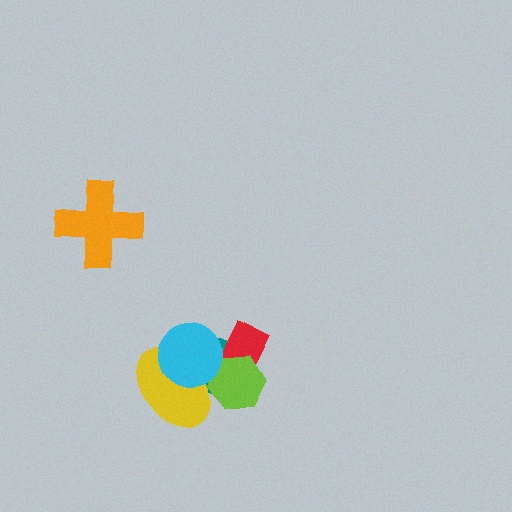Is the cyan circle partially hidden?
No, no other shape covers it.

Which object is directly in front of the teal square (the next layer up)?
The red rectangle is directly in front of the teal square.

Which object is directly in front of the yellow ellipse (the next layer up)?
The lime hexagon is directly in front of the yellow ellipse.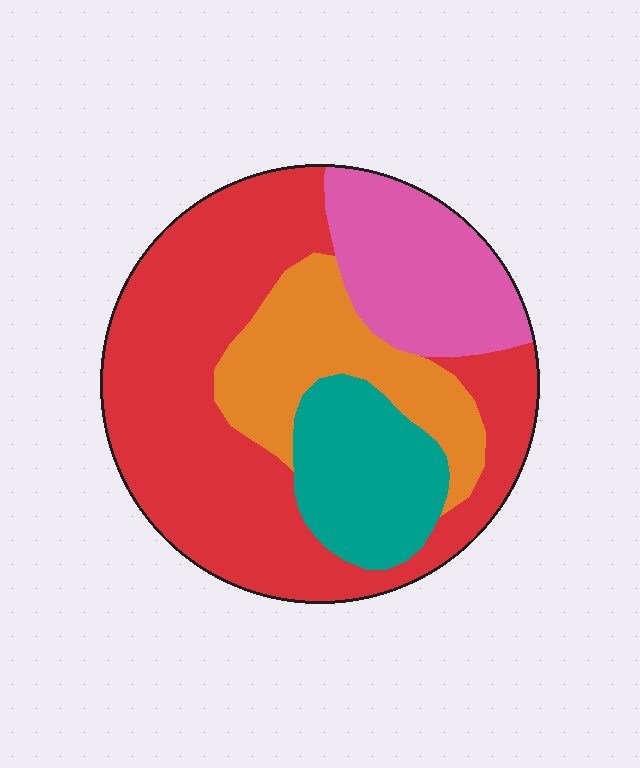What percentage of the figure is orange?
Orange covers 18% of the figure.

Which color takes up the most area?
Red, at roughly 50%.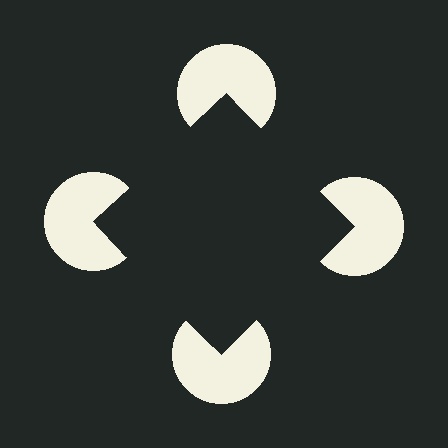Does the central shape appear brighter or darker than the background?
It typically appears slightly darker than the background, even though no actual brightness change is drawn.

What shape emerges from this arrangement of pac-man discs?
An illusory square — its edges are inferred from the aligned wedge cuts in the pac-man discs, not physically drawn.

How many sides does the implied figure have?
4 sides.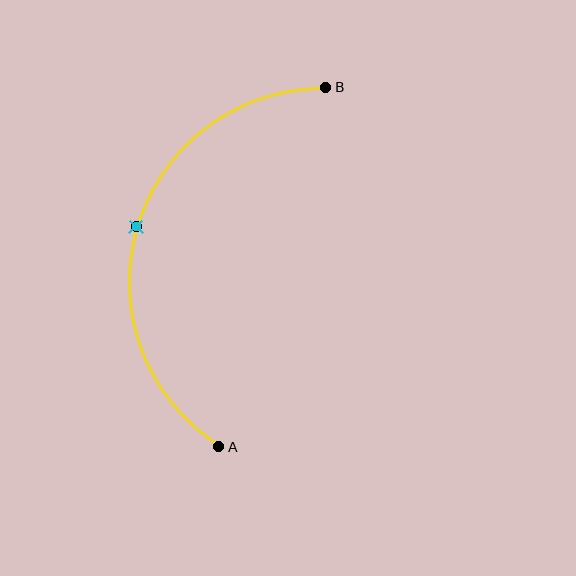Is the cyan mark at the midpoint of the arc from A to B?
Yes. The cyan mark lies on the arc at equal arc-length from both A and B — it is the arc midpoint.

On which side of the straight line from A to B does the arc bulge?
The arc bulges to the left of the straight line connecting A and B.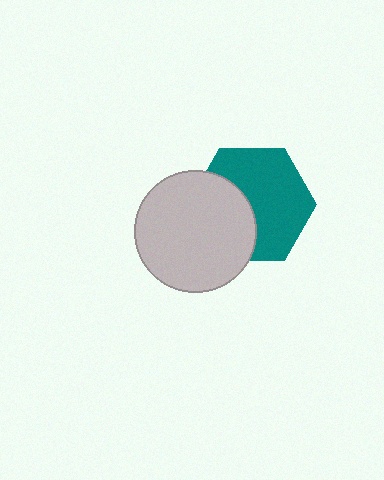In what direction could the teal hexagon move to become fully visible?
The teal hexagon could move right. That would shift it out from behind the light gray circle entirely.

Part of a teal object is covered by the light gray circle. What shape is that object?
It is a hexagon.